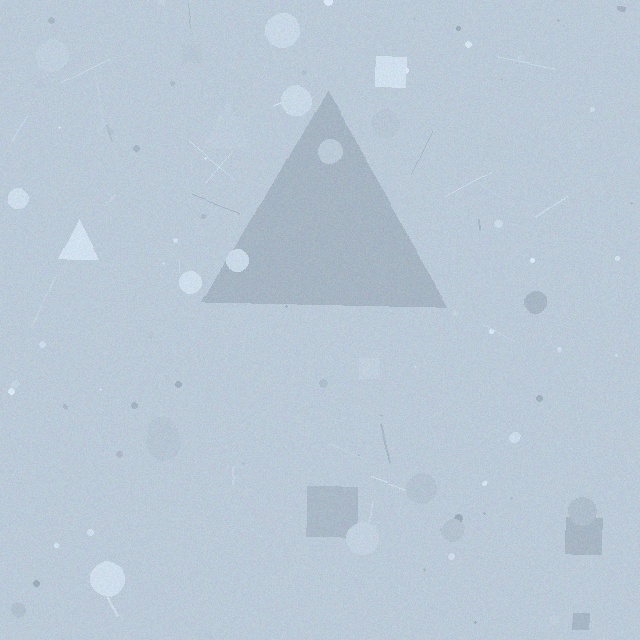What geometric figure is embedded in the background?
A triangle is embedded in the background.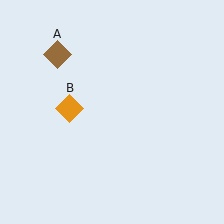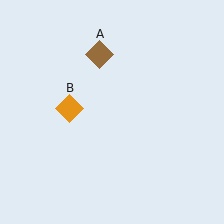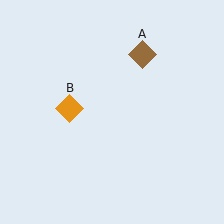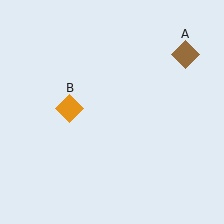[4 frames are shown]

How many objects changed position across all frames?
1 object changed position: brown diamond (object A).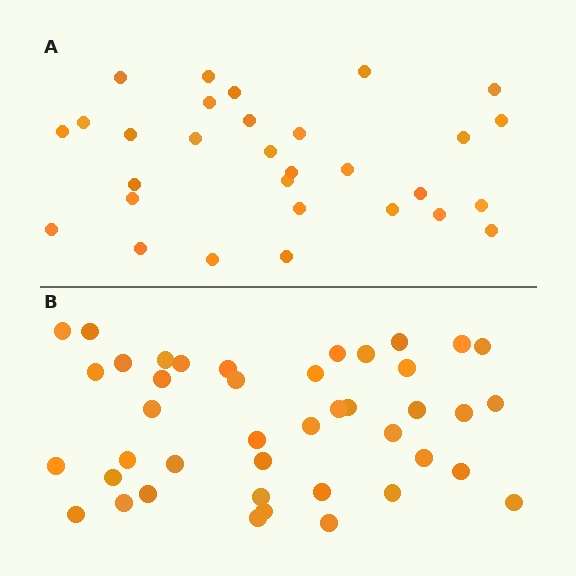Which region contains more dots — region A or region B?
Region B (the bottom region) has more dots.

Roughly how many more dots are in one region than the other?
Region B has roughly 12 or so more dots than region A.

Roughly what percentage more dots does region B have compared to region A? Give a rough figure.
About 40% more.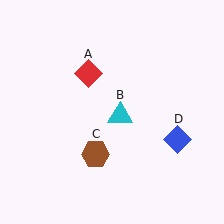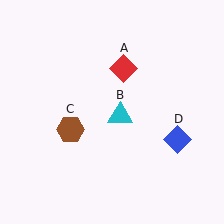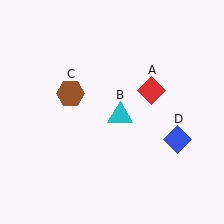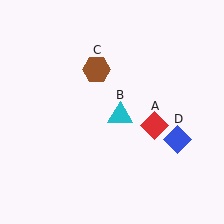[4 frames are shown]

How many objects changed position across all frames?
2 objects changed position: red diamond (object A), brown hexagon (object C).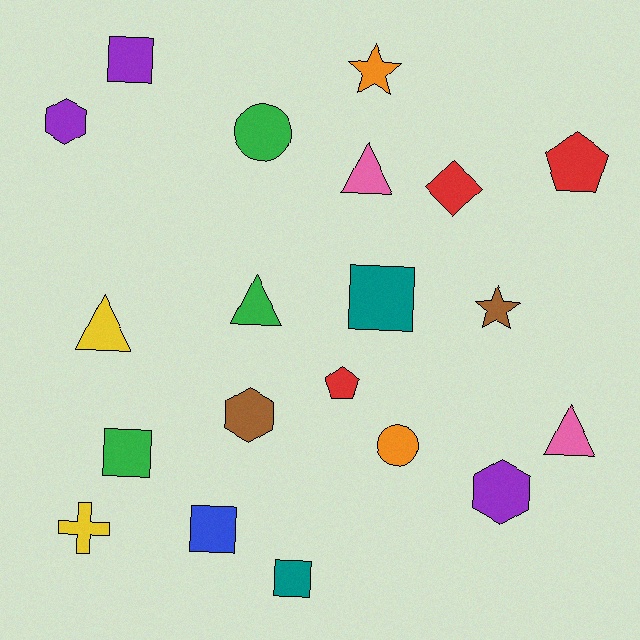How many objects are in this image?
There are 20 objects.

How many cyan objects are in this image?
There are no cyan objects.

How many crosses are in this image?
There is 1 cross.